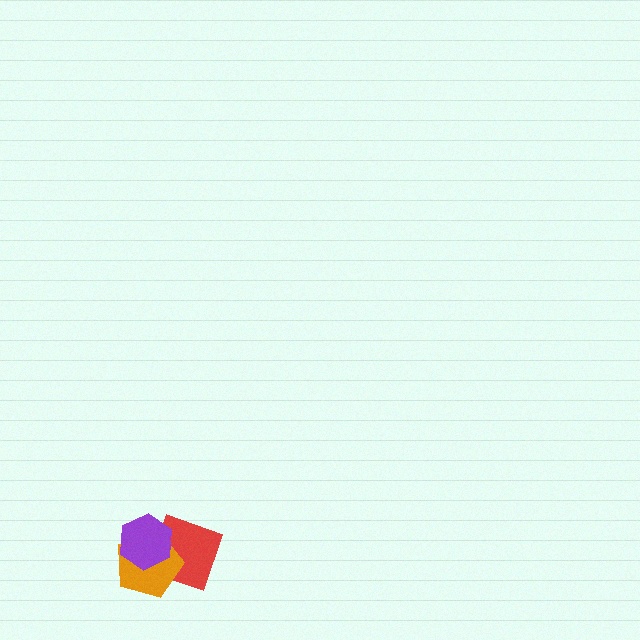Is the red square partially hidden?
Yes, it is partially covered by another shape.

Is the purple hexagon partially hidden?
No, no other shape covers it.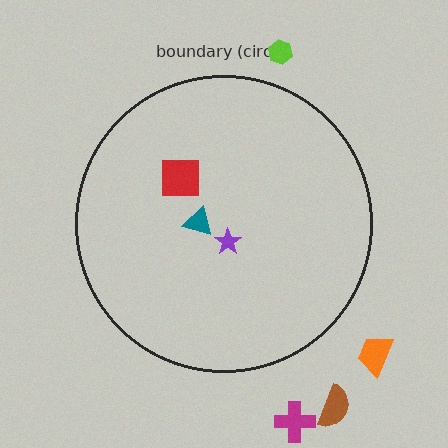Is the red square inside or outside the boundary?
Inside.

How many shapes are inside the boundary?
3 inside, 4 outside.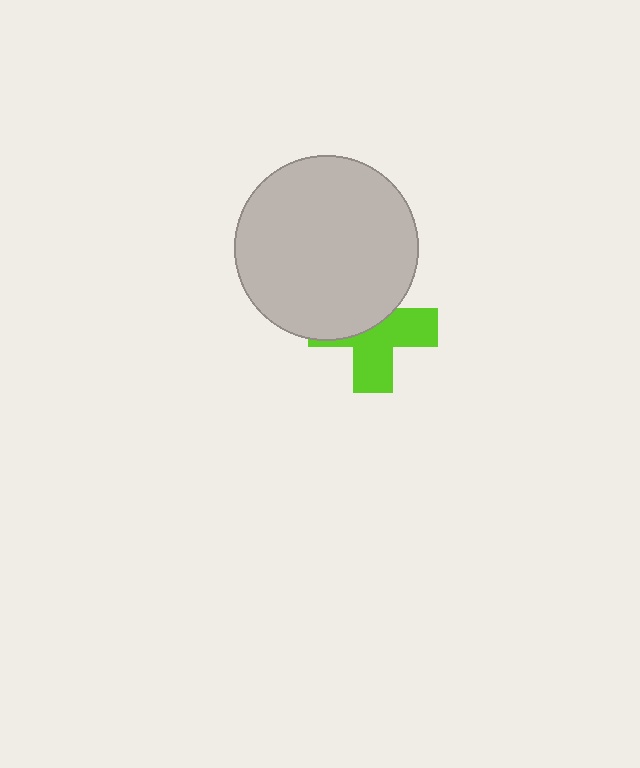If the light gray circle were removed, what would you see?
You would see the complete lime cross.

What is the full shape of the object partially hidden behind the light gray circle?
The partially hidden object is a lime cross.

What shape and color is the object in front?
The object in front is a light gray circle.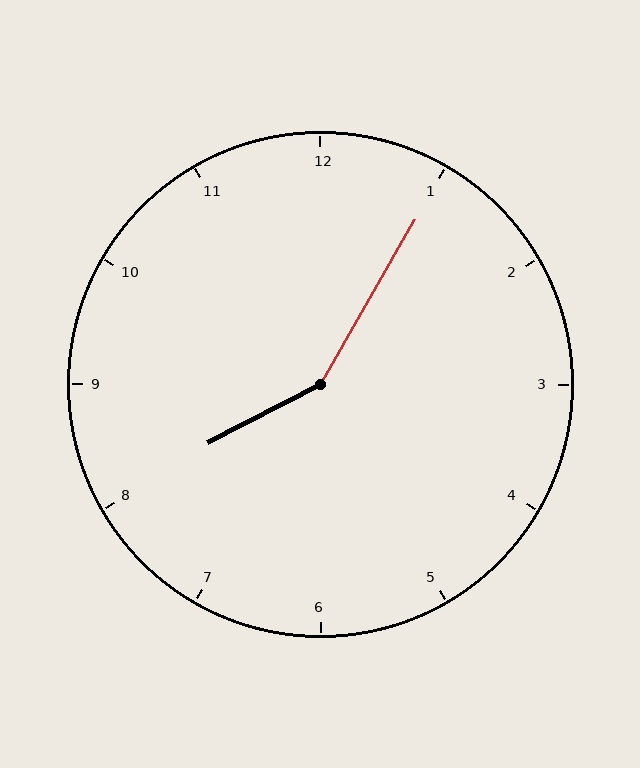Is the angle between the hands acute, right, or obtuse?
It is obtuse.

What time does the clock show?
8:05.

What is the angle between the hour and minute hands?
Approximately 148 degrees.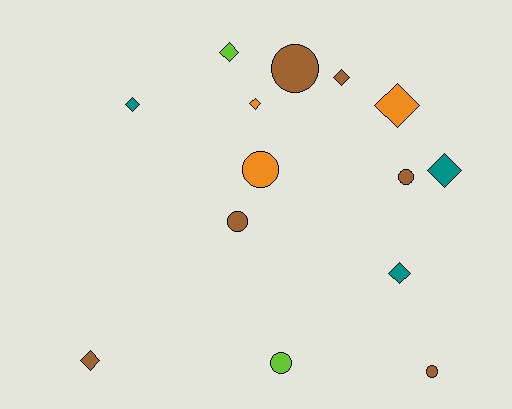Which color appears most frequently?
Brown, with 6 objects.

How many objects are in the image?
There are 14 objects.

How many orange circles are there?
There is 1 orange circle.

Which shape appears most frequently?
Diamond, with 8 objects.